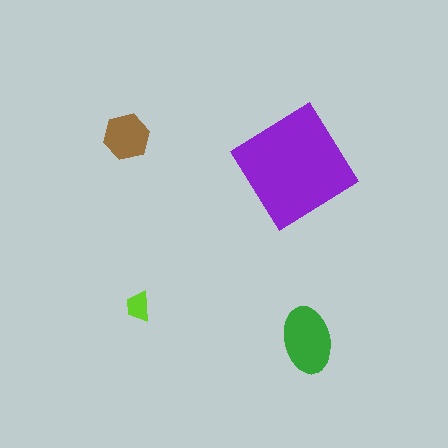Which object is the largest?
The purple diamond.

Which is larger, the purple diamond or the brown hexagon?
The purple diamond.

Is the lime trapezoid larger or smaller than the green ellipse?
Smaller.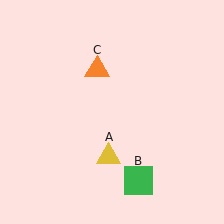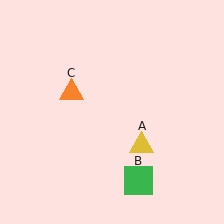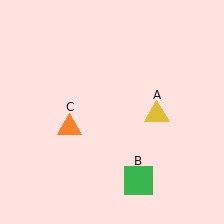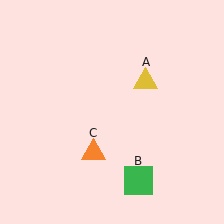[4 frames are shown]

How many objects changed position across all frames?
2 objects changed position: yellow triangle (object A), orange triangle (object C).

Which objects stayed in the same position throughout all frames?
Green square (object B) remained stationary.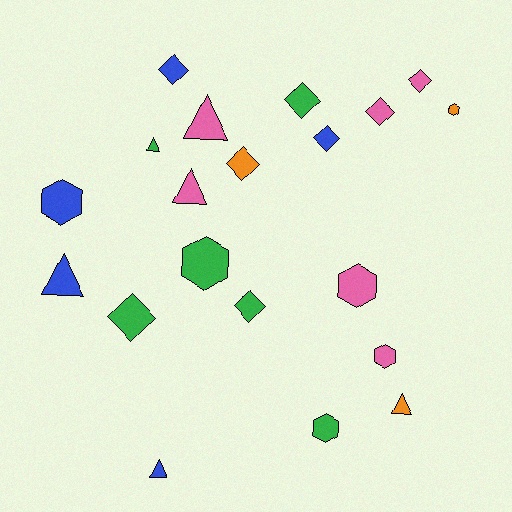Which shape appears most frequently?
Diamond, with 8 objects.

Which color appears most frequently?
Green, with 6 objects.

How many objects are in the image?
There are 20 objects.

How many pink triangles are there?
There are 2 pink triangles.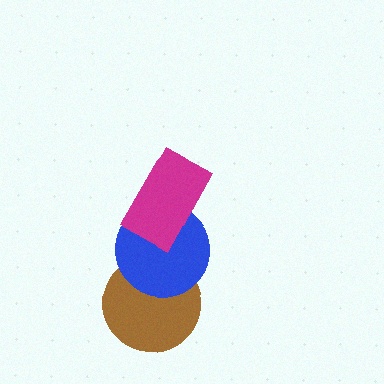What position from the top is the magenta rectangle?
The magenta rectangle is 1st from the top.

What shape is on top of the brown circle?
The blue circle is on top of the brown circle.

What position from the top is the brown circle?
The brown circle is 3rd from the top.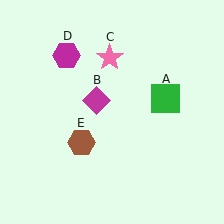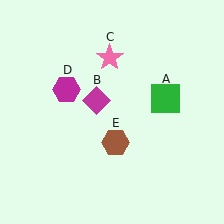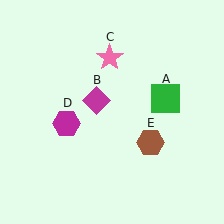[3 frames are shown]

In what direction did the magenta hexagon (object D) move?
The magenta hexagon (object D) moved down.